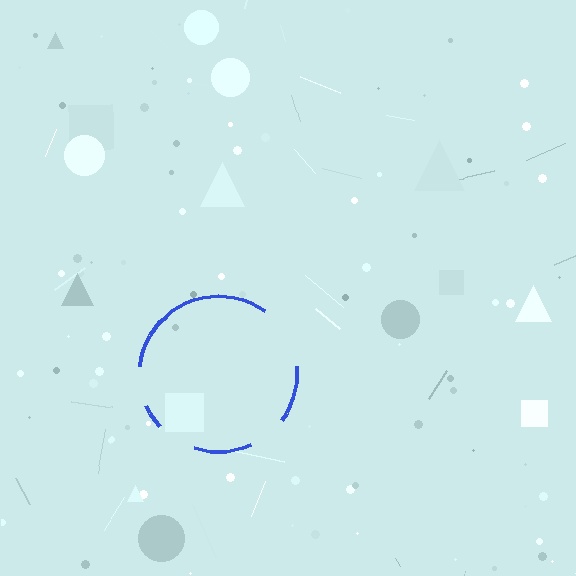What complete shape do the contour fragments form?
The contour fragments form a circle.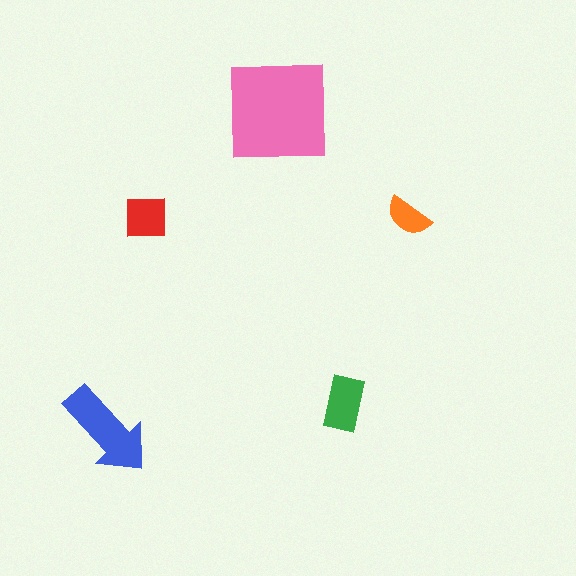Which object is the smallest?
The orange semicircle.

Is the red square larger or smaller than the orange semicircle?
Larger.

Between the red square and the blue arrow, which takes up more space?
The blue arrow.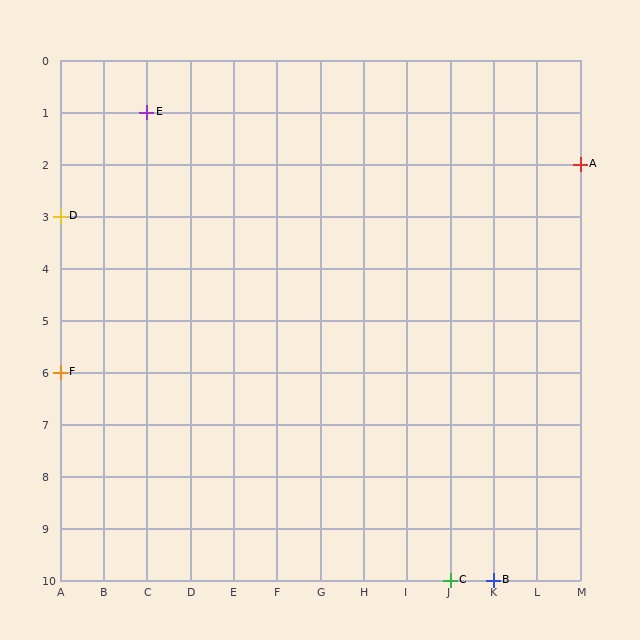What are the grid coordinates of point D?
Point D is at grid coordinates (A, 3).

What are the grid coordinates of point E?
Point E is at grid coordinates (C, 1).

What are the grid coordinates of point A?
Point A is at grid coordinates (M, 2).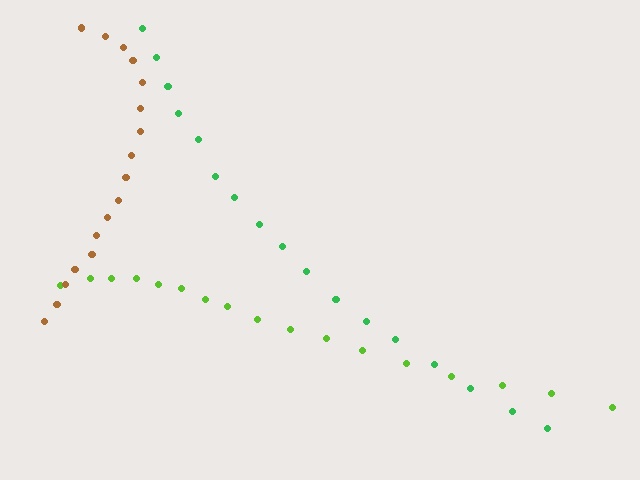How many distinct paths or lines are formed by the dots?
There are 3 distinct paths.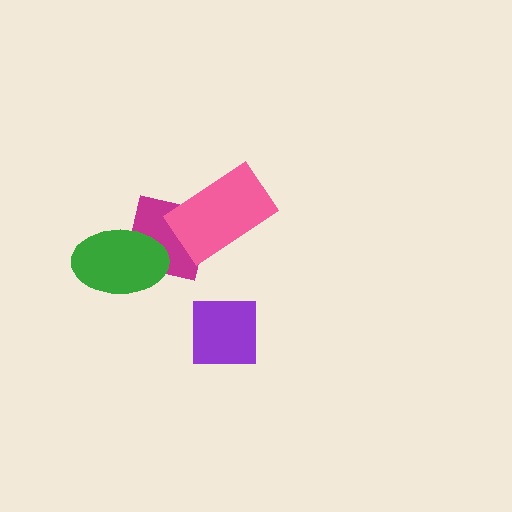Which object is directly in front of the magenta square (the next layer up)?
The green ellipse is directly in front of the magenta square.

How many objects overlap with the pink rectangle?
1 object overlaps with the pink rectangle.